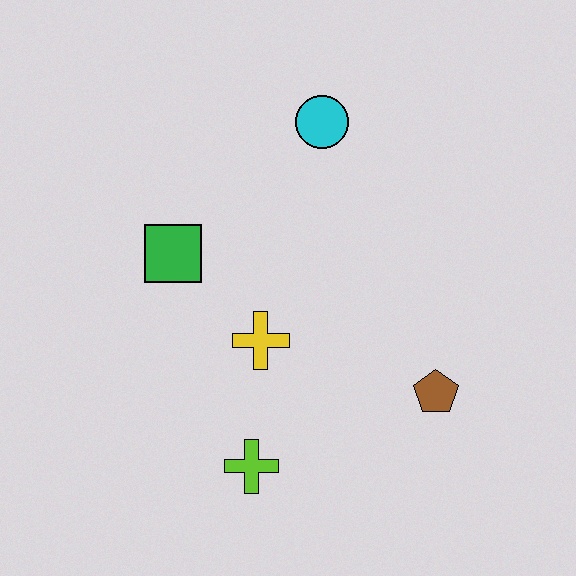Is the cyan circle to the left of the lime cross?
No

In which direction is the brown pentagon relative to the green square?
The brown pentagon is to the right of the green square.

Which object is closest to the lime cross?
The yellow cross is closest to the lime cross.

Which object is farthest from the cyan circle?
The lime cross is farthest from the cyan circle.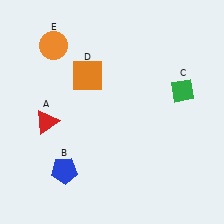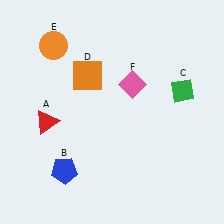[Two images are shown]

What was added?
A pink diamond (F) was added in Image 2.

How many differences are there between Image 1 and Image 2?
There is 1 difference between the two images.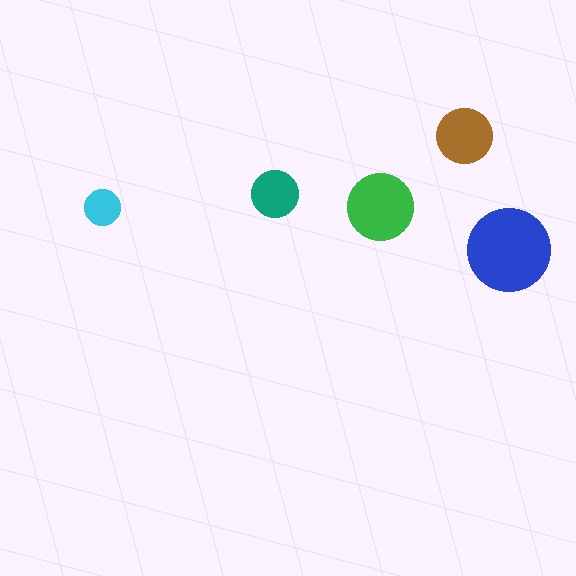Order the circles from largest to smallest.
the blue one, the green one, the brown one, the teal one, the cyan one.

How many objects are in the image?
There are 5 objects in the image.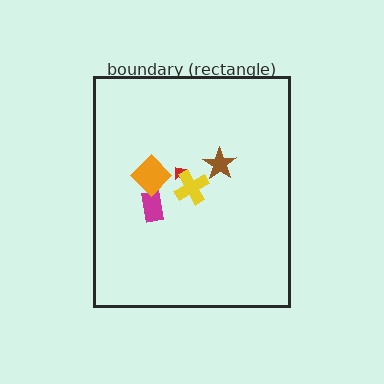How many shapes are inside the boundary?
5 inside, 0 outside.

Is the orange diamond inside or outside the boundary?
Inside.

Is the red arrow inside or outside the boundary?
Inside.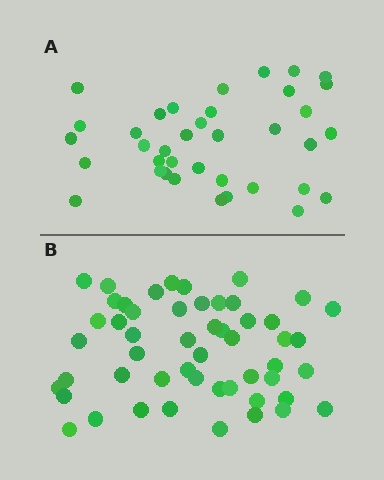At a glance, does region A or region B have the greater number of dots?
Region B (the bottom region) has more dots.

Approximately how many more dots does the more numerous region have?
Region B has approximately 15 more dots than region A.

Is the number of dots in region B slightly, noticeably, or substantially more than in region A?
Region B has noticeably more, but not dramatically so. The ratio is roughly 1.4 to 1.